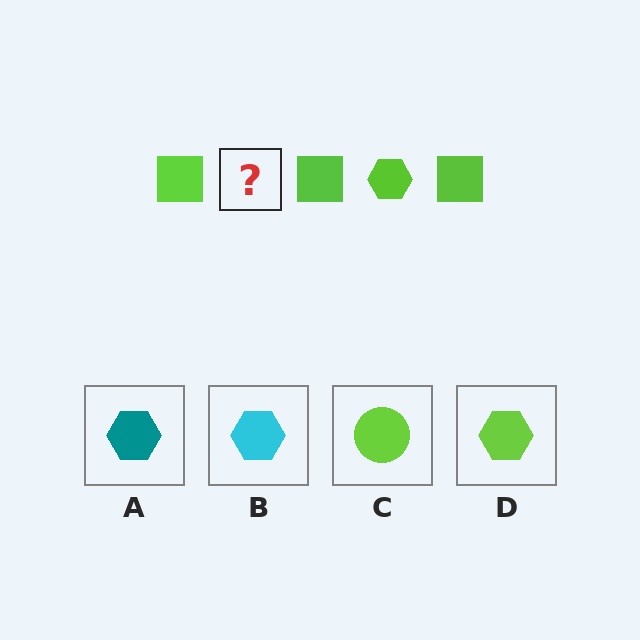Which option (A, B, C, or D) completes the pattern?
D.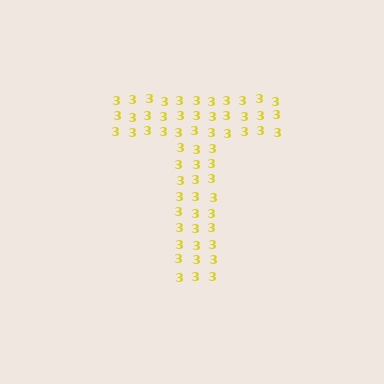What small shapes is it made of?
It is made of small digit 3's.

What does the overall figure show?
The overall figure shows the letter T.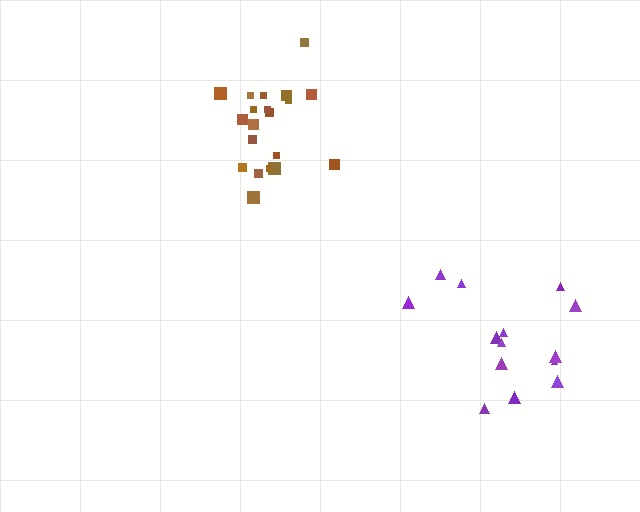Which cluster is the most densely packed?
Brown.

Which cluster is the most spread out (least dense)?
Purple.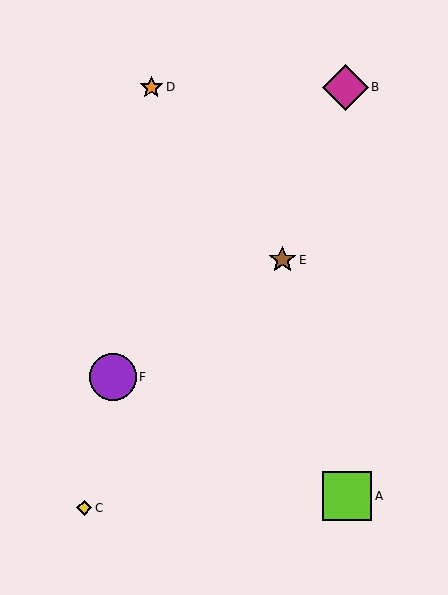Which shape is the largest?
The lime square (labeled A) is the largest.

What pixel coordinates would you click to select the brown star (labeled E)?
Click at (282, 260) to select the brown star E.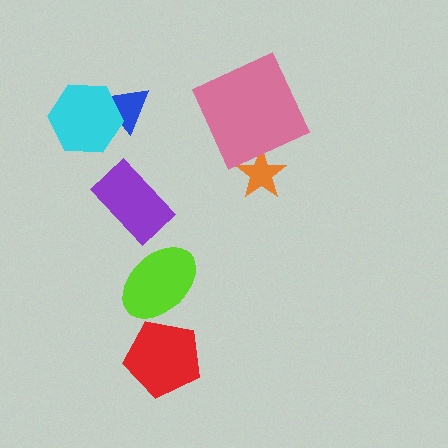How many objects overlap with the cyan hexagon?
1 object overlaps with the cyan hexagon.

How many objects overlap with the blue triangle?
1 object overlaps with the blue triangle.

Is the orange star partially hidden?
Yes, it is partially covered by another shape.